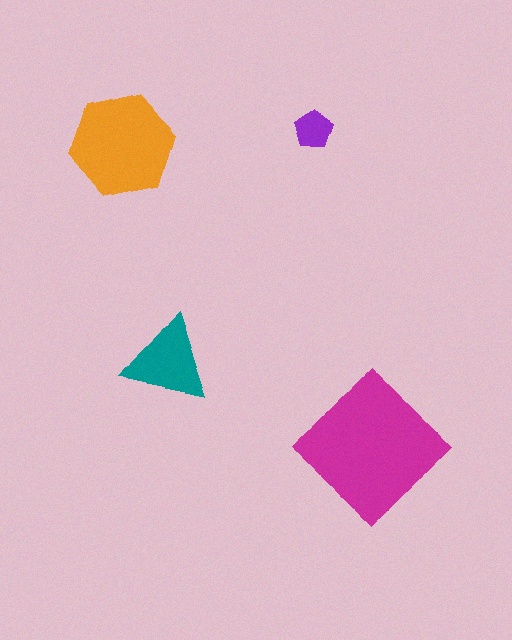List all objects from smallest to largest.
The purple pentagon, the teal triangle, the orange hexagon, the magenta diamond.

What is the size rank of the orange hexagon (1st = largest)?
2nd.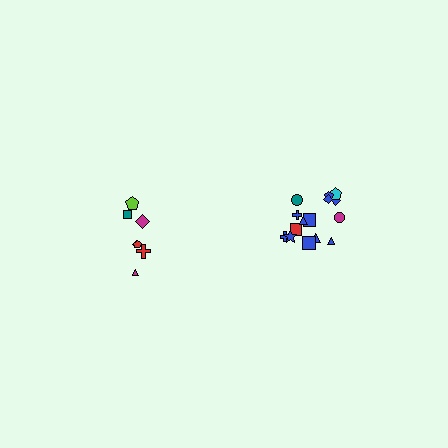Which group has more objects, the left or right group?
The right group.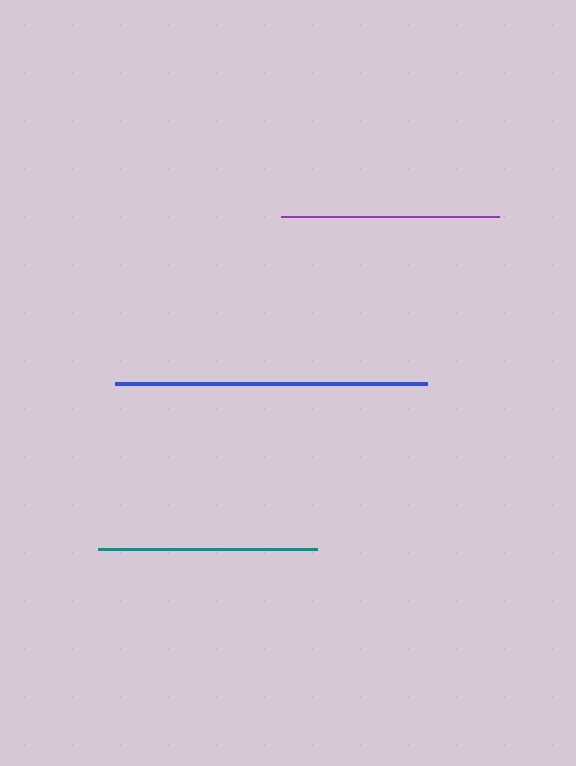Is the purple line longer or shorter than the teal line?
The teal line is longer than the purple line.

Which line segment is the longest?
The blue line is the longest at approximately 313 pixels.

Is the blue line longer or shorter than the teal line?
The blue line is longer than the teal line.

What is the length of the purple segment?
The purple segment is approximately 218 pixels long.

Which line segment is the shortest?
The purple line is the shortest at approximately 218 pixels.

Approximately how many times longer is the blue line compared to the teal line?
The blue line is approximately 1.4 times the length of the teal line.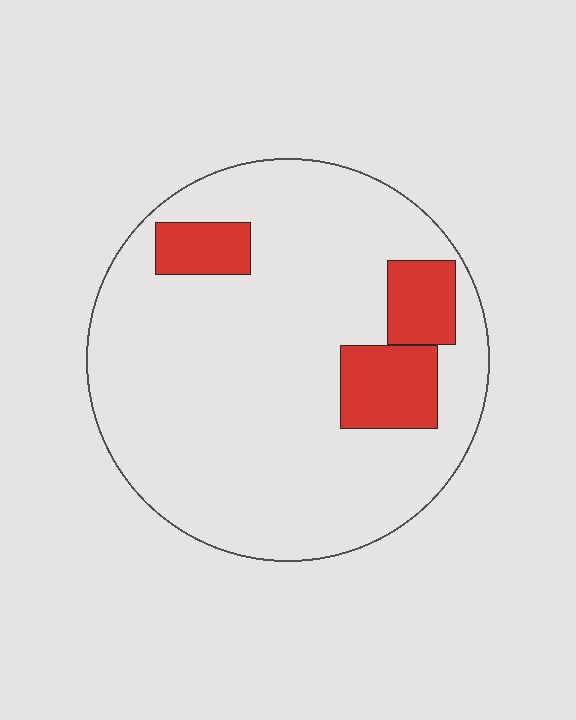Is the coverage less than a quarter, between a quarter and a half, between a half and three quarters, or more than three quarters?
Less than a quarter.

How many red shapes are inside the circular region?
3.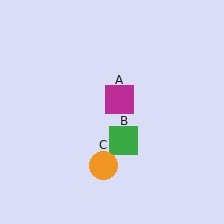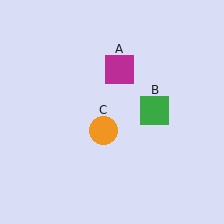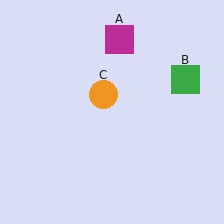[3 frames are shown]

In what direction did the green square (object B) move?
The green square (object B) moved up and to the right.